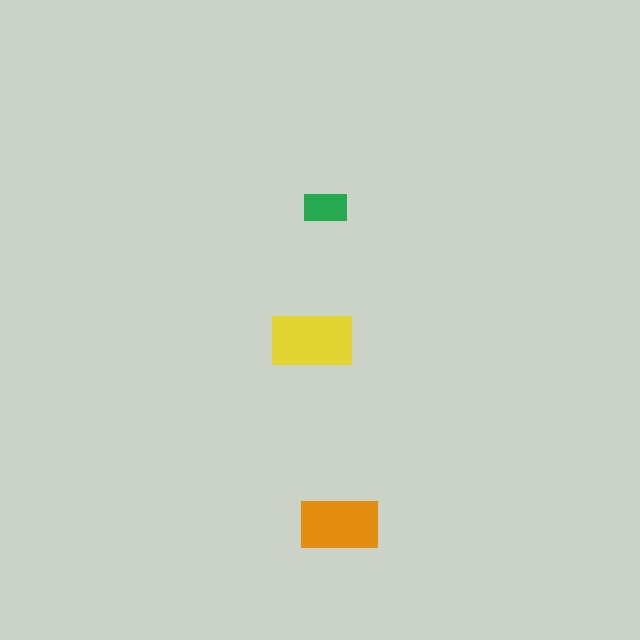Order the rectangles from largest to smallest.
the yellow one, the orange one, the green one.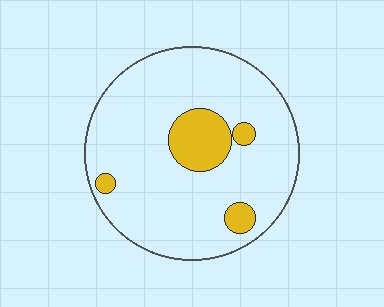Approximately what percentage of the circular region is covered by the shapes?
Approximately 15%.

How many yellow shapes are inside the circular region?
4.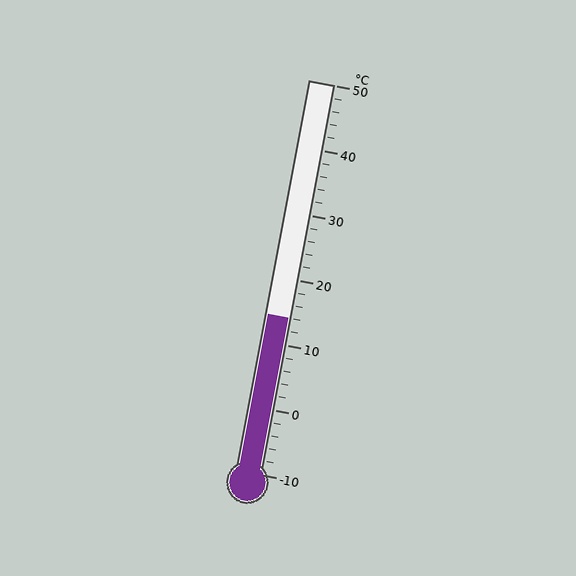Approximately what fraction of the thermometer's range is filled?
The thermometer is filled to approximately 40% of its range.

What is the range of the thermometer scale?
The thermometer scale ranges from -10°C to 50°C.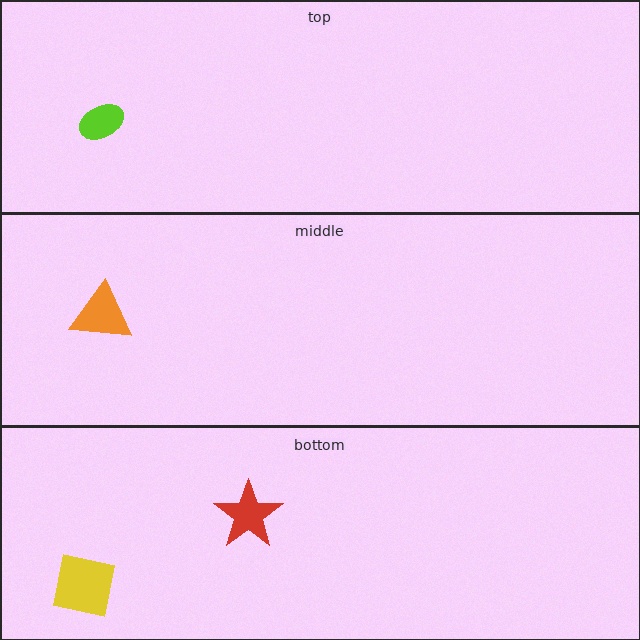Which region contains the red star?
The bottom region.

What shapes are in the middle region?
The orange triangle.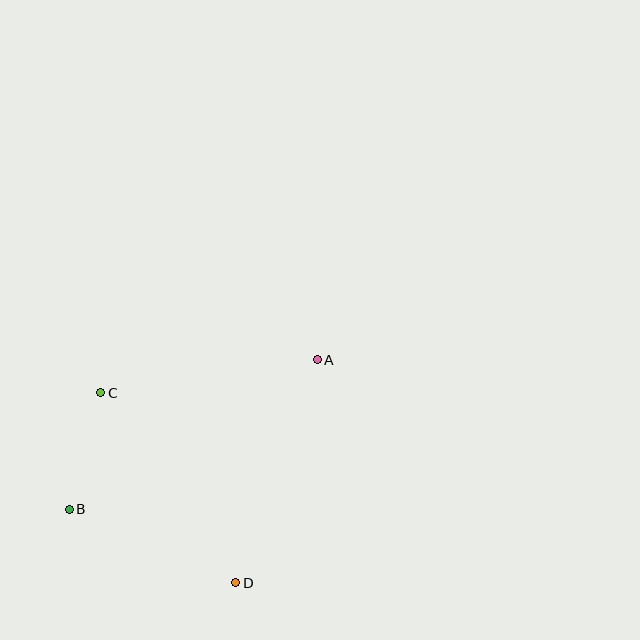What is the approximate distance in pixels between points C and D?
The distance between C and D is approximately 233 pixels.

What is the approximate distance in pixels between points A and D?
The distance between A and D is approximately 237 pixels.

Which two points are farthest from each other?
Points A and B are farthest from each other.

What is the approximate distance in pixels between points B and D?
The distance between B and D is approximately 182 pixels.